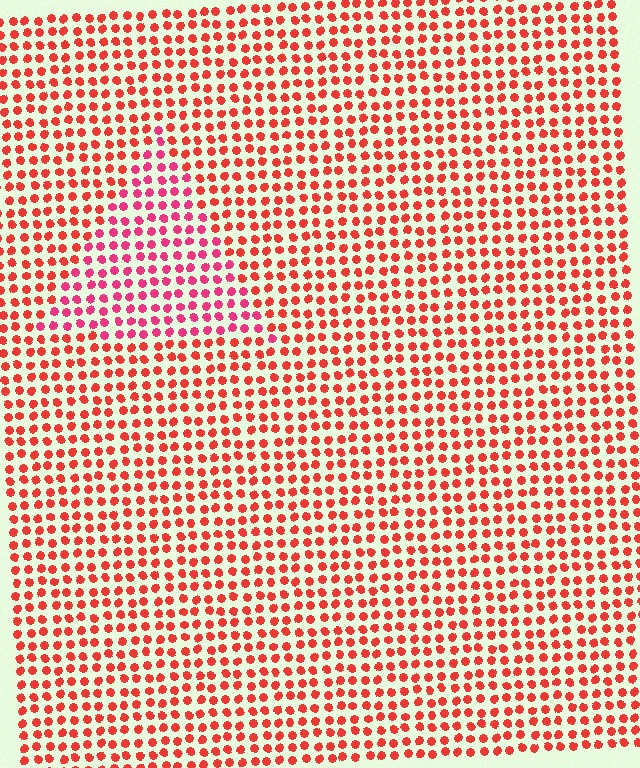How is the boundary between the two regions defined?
The boundary is defined purely by a slight shift in hue (about 27 degrees). Spacing, size, and orientation are identical on both sides.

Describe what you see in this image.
The image is filled with small red elements in a uniform arrangement. A triangle-shaped region is visible where the elements are tinted to a slightly different hue, forming a subtle color boundary.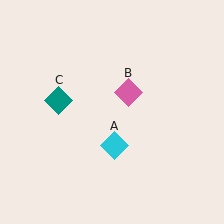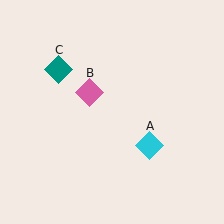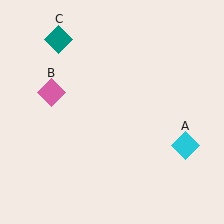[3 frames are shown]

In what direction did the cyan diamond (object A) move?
The cyan diamond (object A) moved right.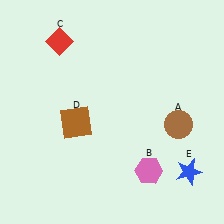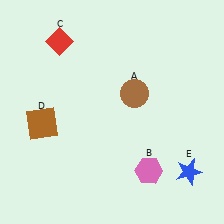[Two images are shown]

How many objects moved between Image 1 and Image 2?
2 objects moved between the two images.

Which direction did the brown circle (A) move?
The brown circle (A) moved left.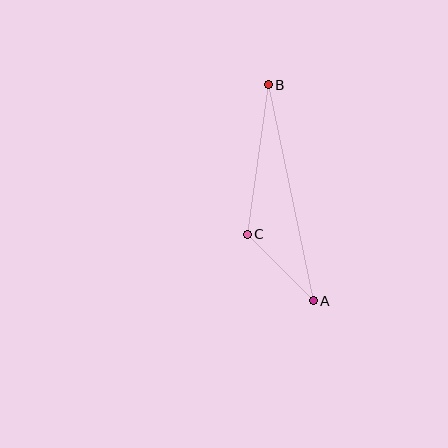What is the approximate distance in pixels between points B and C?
The distance between B and C is approximately 151 pixels.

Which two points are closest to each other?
Points A and C are closest to each other.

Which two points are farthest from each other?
Points A and B are farthest from each other.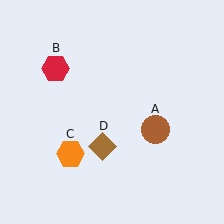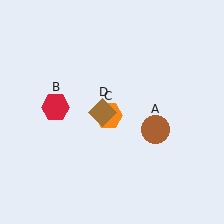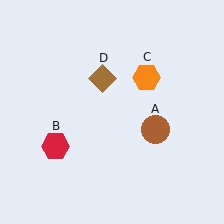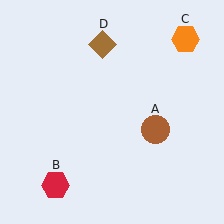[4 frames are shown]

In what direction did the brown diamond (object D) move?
The brown diamond (object D) moved up.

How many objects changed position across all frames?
3 objects changed position: red hexagon (object B), orange hexagon (object C), brown diamond (object D).